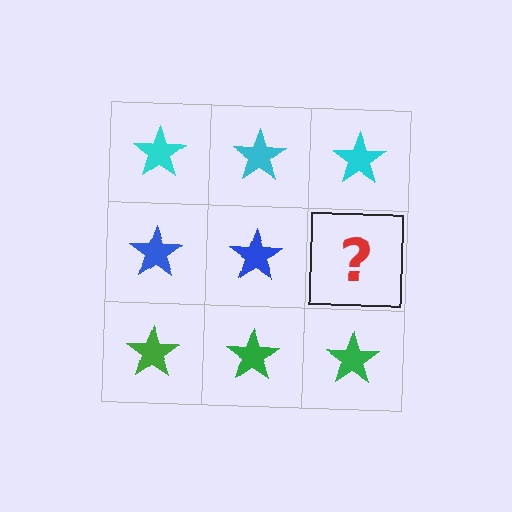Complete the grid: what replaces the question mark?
The question mark should be replaced with a blue star.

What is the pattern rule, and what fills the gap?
The rule is that each row has a consistent color. The gap should be filled with a blue star.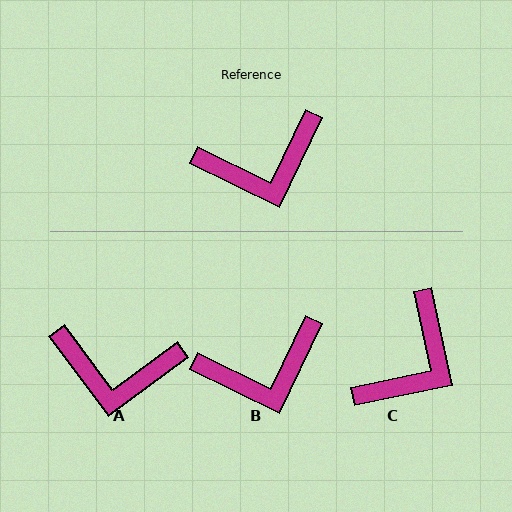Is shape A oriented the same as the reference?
No, it is off by about 28 degrees.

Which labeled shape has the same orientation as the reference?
B.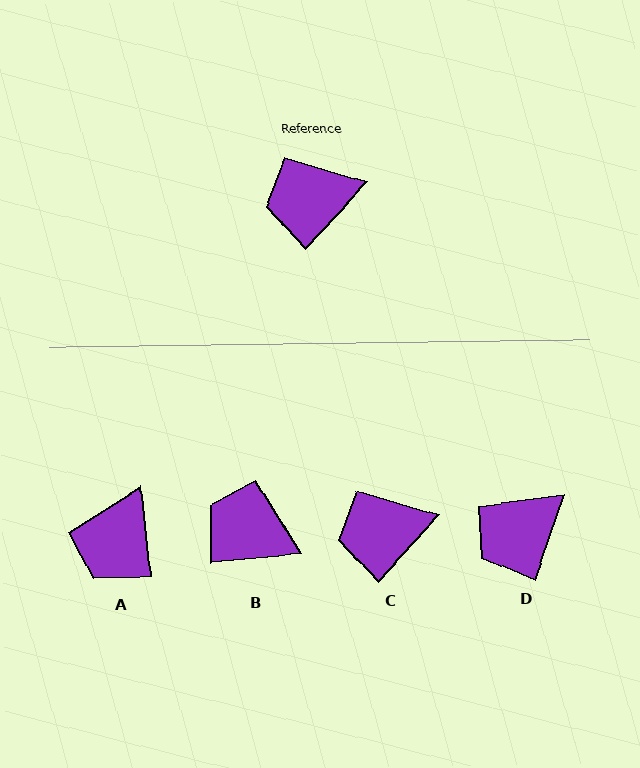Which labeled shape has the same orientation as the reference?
C.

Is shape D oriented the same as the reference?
No, it is off by about 24 degrees.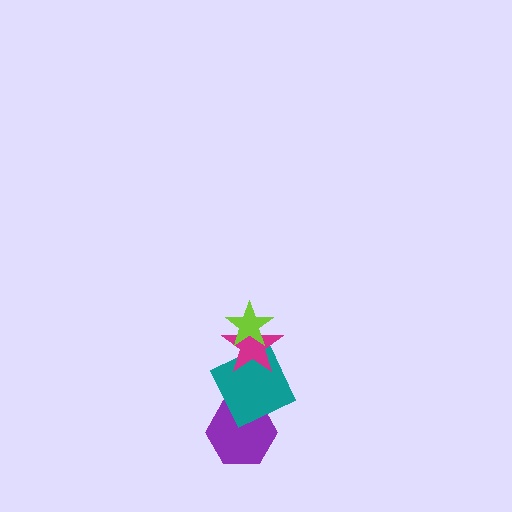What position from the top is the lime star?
The lime star is 1st from the top.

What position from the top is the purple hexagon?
The purple hexagon is 4th from the top.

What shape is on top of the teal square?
The magenta star is on top of the teal square.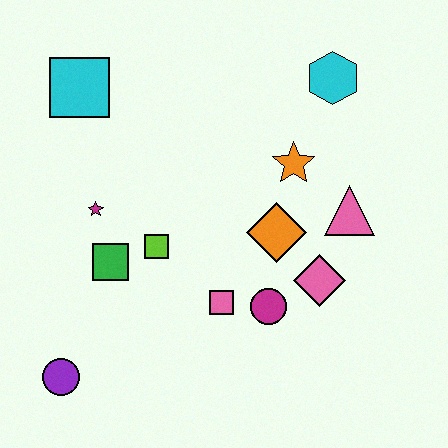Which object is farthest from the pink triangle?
The purple circle is farthest from the pink triangle.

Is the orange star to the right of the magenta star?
Yes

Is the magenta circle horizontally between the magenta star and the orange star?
Yes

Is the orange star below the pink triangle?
No